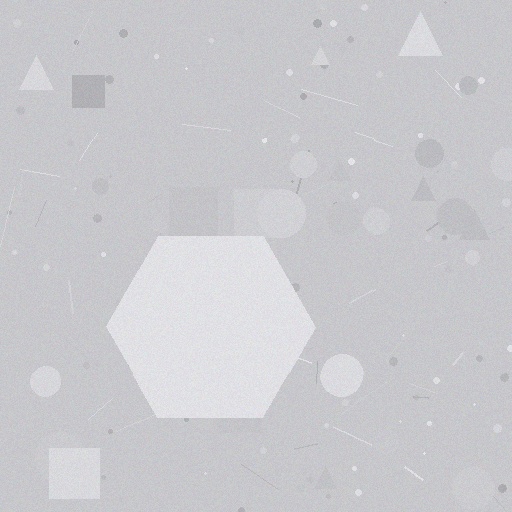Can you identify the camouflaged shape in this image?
The camouflaged shape is a hexagon.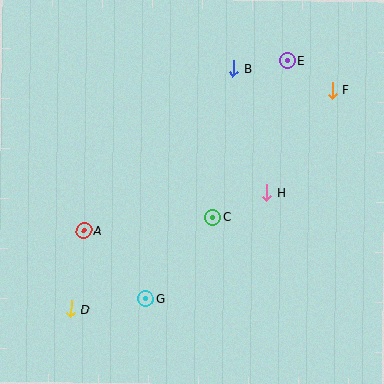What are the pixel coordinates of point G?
Point G is at (145, 299).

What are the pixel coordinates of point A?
Point A is at (84, 230).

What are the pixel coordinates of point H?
Point H is at (267, 193).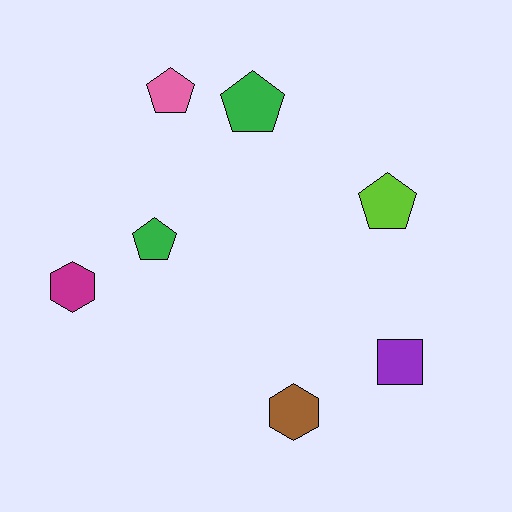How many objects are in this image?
There are 7 objects.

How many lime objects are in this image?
There is 1 lime object.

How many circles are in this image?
There are no circles.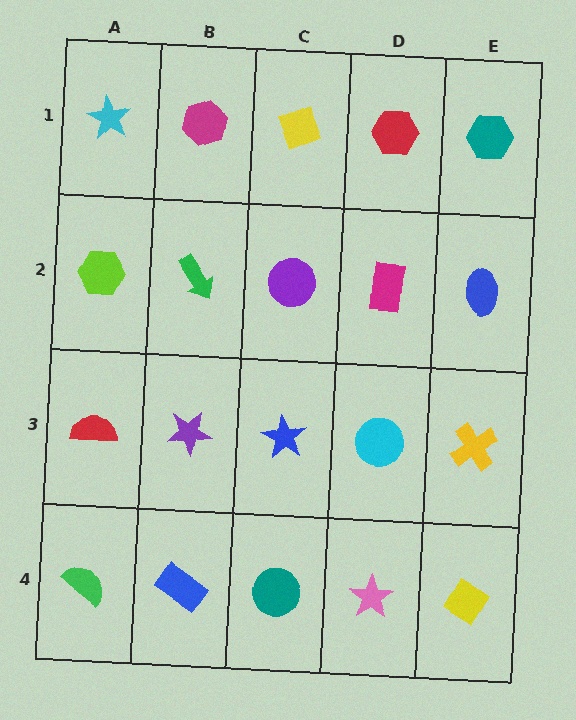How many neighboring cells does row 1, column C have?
3.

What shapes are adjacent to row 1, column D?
A magenta rectangle (row 2, column D), a yellow diamond (row 1, column C), a teal hexagon (row 1, column E).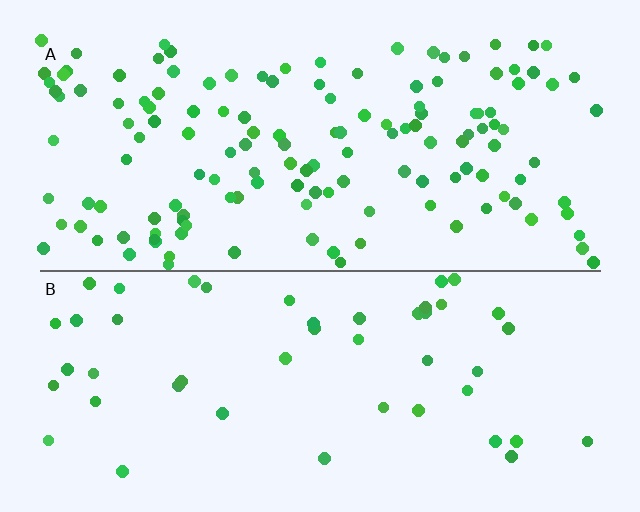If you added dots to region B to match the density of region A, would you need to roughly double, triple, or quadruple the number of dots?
Approximately triple.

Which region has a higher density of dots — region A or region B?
A (the top).